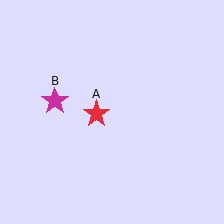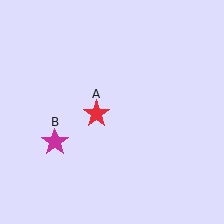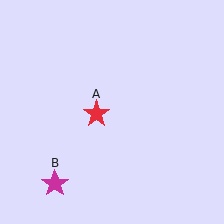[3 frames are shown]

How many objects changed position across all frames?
1 object changed position: magenta star (object B).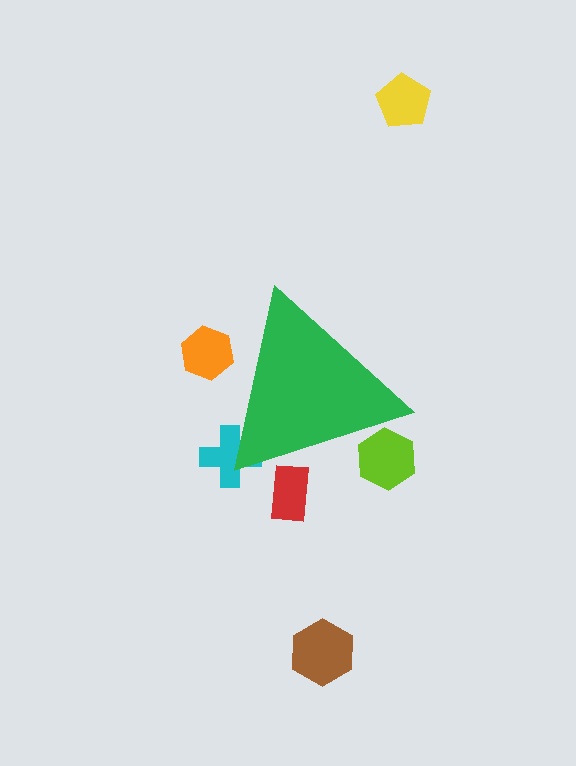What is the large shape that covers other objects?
A green triangle.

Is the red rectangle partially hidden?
Yes, the red rectangle is partially hidden behind the green triangle.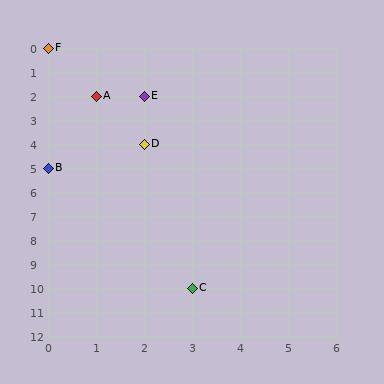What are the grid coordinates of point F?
Point F is at grid coordinates (0, 0).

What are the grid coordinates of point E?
Point E is at grid coordinates (2, 2).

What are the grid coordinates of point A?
Point A is at grid coordinates (1, 2).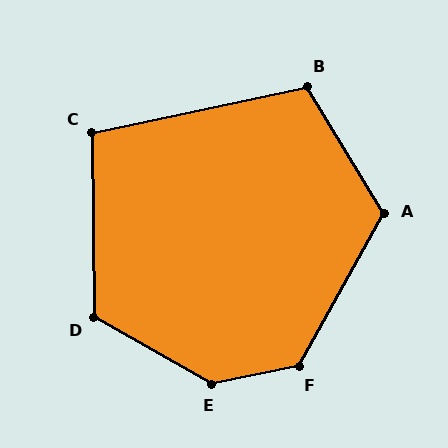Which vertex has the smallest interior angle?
C, at approximately 102 degrees.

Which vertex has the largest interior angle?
E, at approximately 139 degrees.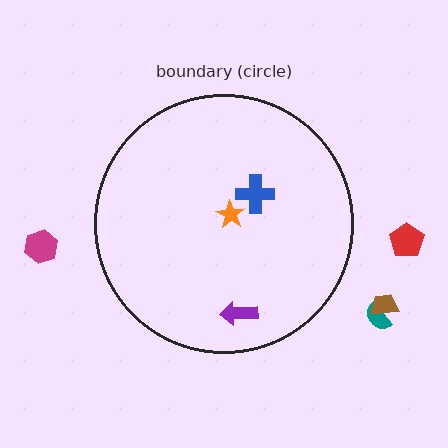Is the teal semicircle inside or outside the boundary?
Outside.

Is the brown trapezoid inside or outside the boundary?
Outside.